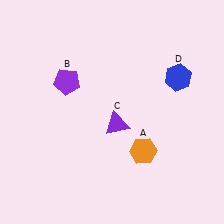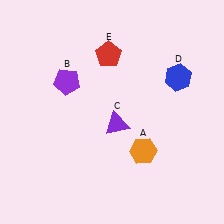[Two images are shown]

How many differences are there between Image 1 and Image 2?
There is 1 difference between the two images.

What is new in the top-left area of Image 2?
A red pentagon (E) was added in the top-left area of Image 2.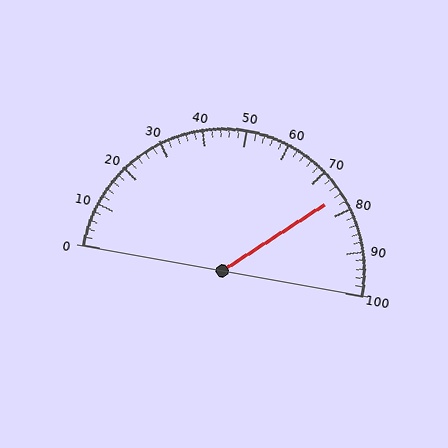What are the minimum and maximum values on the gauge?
The gauge ranges from 0 to 100.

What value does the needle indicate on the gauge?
The needle indicates approximately 76.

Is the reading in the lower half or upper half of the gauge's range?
The reading is in the upper half of the range (0 to 100).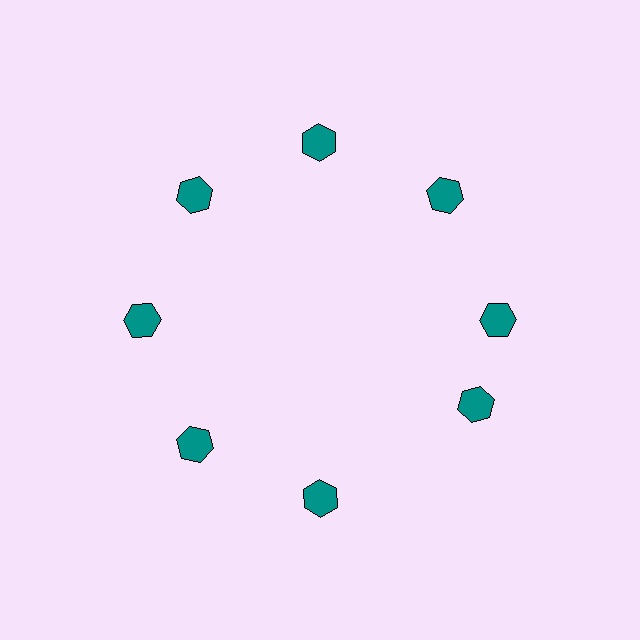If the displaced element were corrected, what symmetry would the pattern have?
It would have 8-fold rotational symmetry — the pattern would map onto itself every 45 degrees.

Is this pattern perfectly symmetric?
No. The 8 teal hexagons are arranged in a ring, but one element near the 4 o'clock position is rotated out of alignment along the ring, breaking the 8-fold rotational symmetry.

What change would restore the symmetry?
The symmetry would be restored by rotating it back into even spacing with its neighbors so that all 8 hexagons sit at equal angles and equal distance from the center.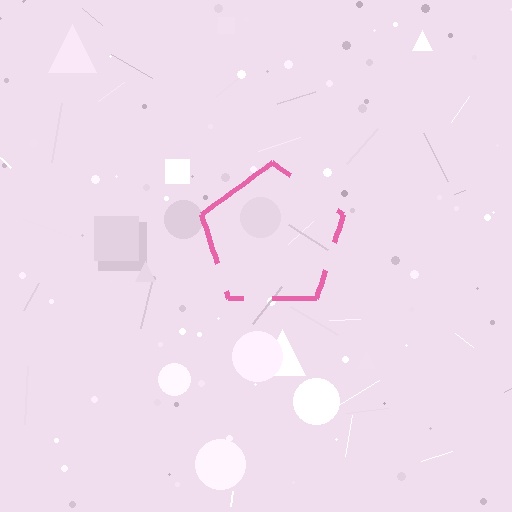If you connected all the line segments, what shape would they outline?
They would outline a pentagon.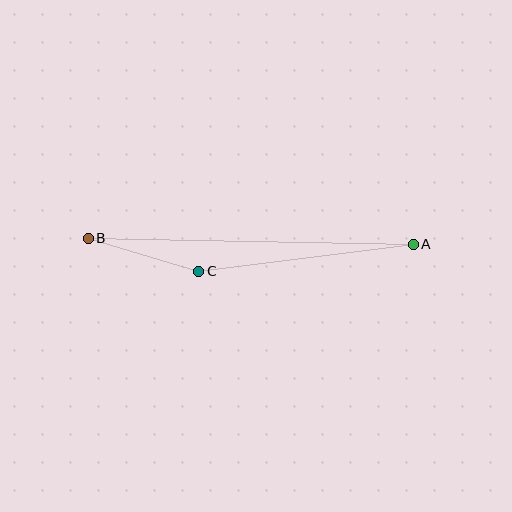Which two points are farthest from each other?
Points A and B are farthest from each other.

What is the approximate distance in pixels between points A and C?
The distance between A and C is approximately 216 pixels.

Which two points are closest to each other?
Points B and C are closest to each other.